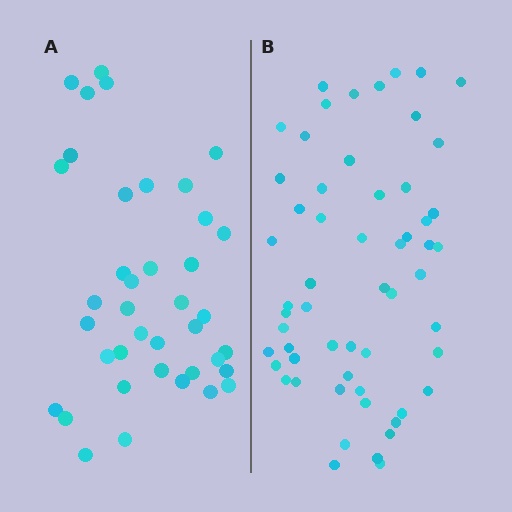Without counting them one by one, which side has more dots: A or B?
Region B (the right region) has more dots.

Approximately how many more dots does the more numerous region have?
Region B has approximately 20 more dots than region A.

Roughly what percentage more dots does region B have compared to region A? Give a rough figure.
About 45% more.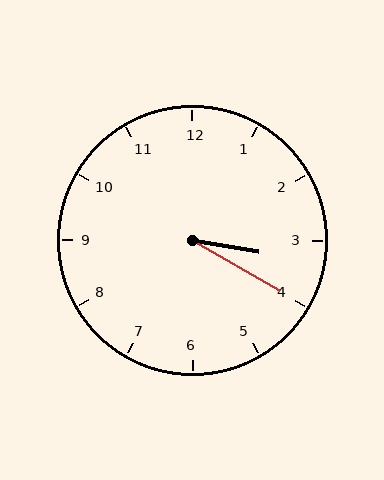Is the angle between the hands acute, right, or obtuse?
It is acute.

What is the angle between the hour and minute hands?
Approximately 20 degrees.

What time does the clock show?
3:20.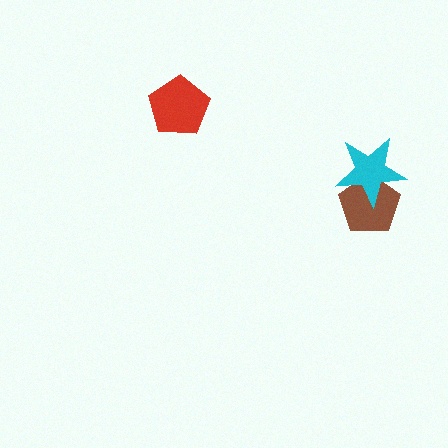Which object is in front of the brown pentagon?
The cyan star is in front of the brown pentagon.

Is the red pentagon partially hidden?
No, no other shape covers it.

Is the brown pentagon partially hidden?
Yes, it is partially covered by another shape.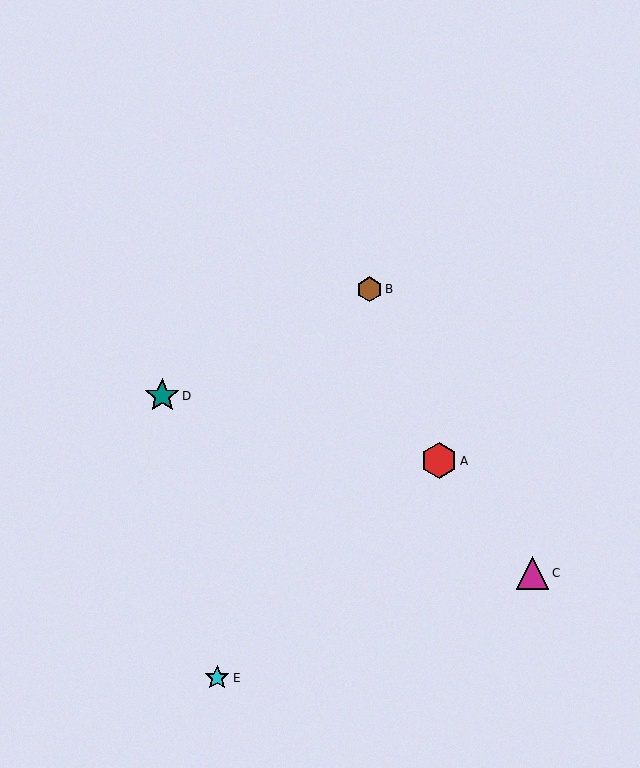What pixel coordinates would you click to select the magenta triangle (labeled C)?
Click at (533, 573) to select the magenta triangle C.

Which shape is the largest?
The red hexagon (labeled A) is the largest.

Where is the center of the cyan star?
The center of the cyan star is at (217, 678).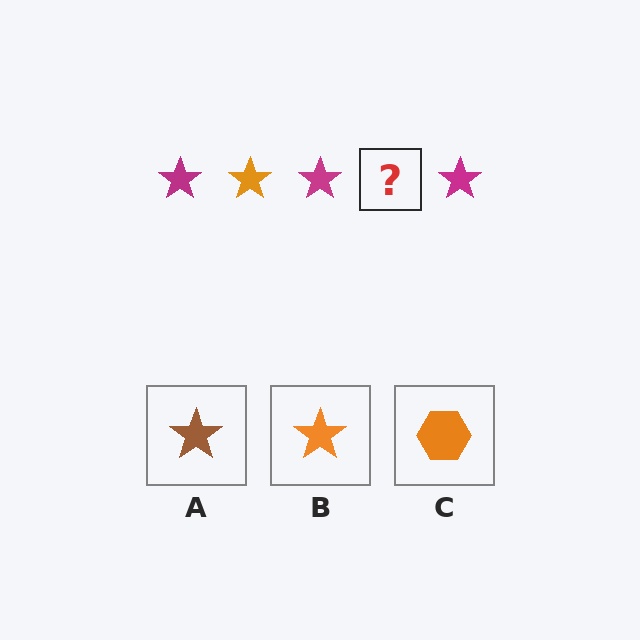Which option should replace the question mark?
Option B.